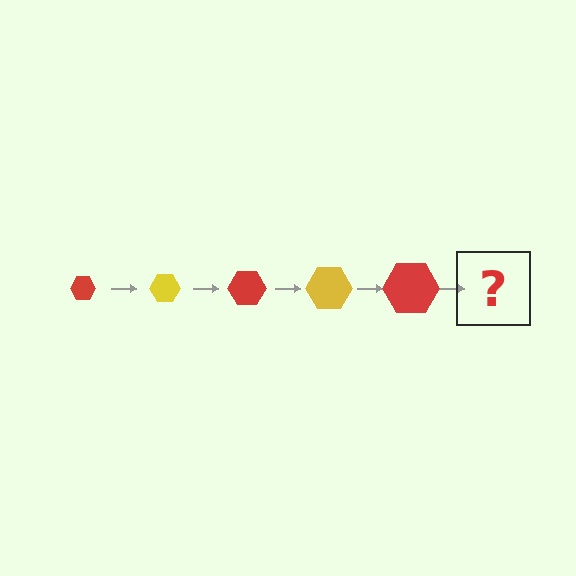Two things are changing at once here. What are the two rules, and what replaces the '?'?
The two rules are that the hexagon grows larger each step and the color cycles through red and yellow. The '?' should be a yellow hexagon, larger than the previous one.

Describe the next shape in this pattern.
It should be a yellow hexagon, larger than the previous one.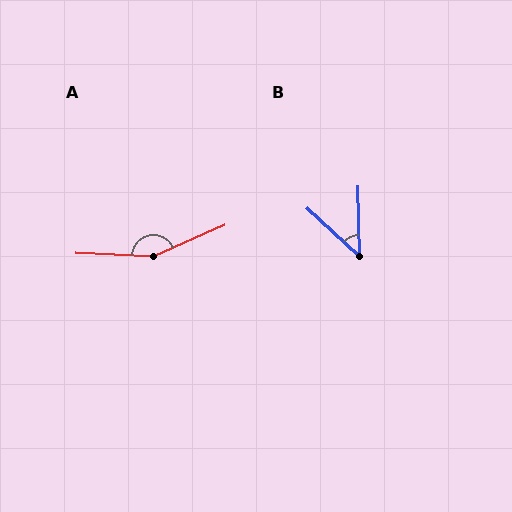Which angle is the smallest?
B, at approximately 46 degrees.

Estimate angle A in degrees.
Approximately 154 degrees.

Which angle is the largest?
A, at approximately 154 degrees.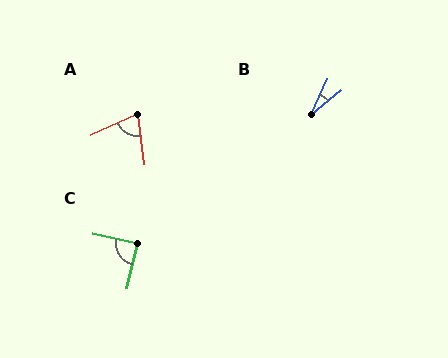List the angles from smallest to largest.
B (26°), A (73°), C (89°).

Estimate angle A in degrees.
Approximately 73 degrees.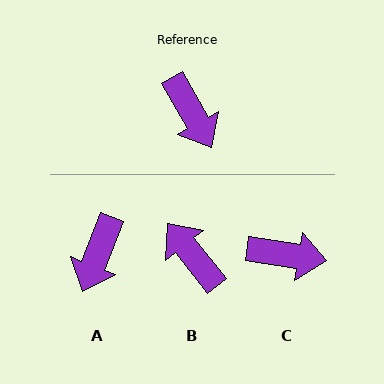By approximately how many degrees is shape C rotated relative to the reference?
Approximately 52 degrees counter-clockwise.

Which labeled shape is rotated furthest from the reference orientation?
B, about 171 degrees away.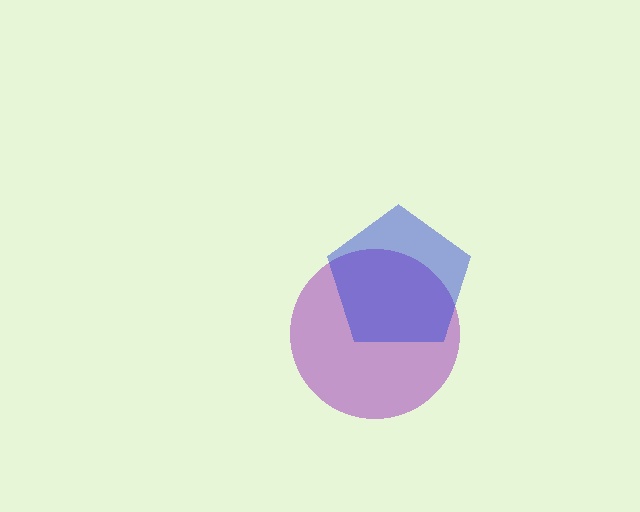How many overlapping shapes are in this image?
There are 2 overlapping shapes in the image.